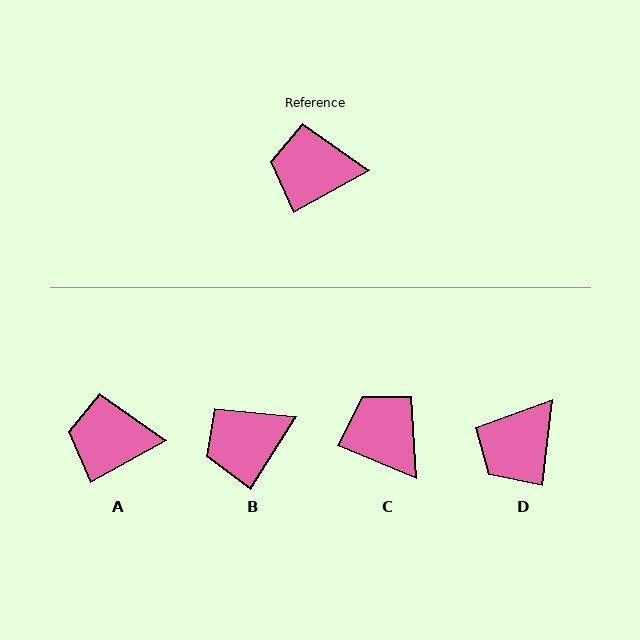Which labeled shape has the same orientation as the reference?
A.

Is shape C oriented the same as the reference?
No, it is off by about 51 degrees.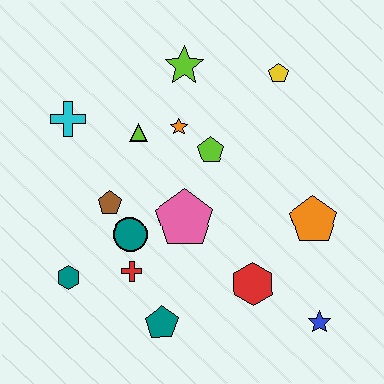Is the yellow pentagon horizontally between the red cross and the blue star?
Yes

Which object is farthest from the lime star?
The blue star is farthest from the lime star.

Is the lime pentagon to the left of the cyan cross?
No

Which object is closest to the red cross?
The teal circle is closest to the red cross.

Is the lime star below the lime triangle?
No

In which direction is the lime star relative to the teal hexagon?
The lime star is above the teal hexagon.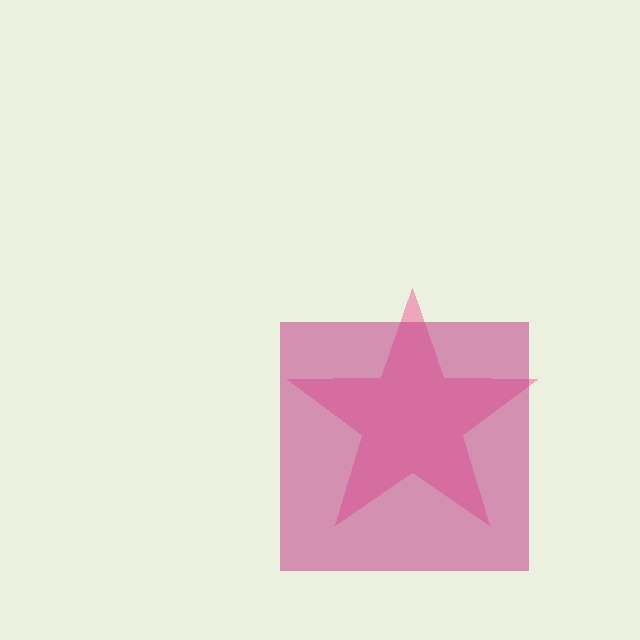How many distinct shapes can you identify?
There are 2 distinct shapes: a pink star, a magenta square.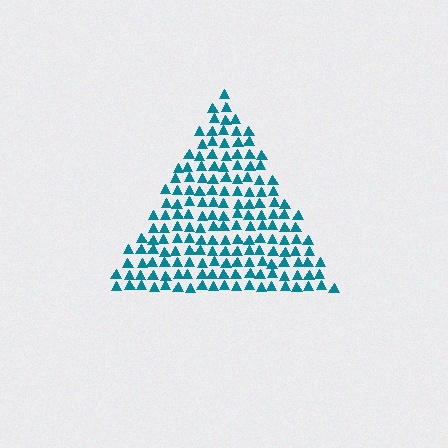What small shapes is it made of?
It is made of small triangles.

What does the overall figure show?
The overall figure shows a triangle.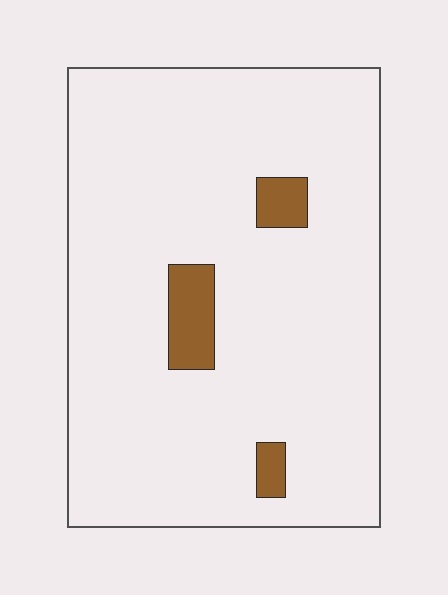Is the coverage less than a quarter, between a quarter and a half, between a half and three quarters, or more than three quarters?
Less than a quarter.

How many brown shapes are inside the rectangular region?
3.